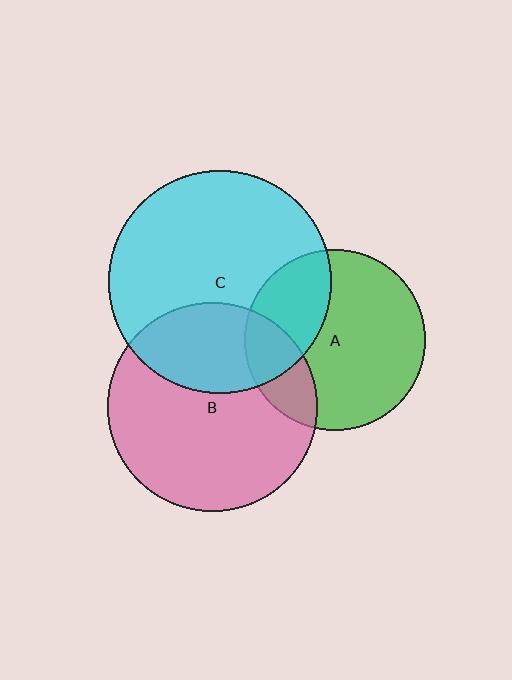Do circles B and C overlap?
Yes.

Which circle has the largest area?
Circle C (cyan).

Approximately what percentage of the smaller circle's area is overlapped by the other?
Approximately 30%.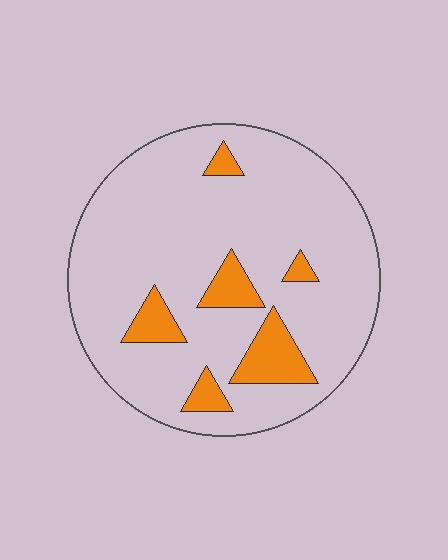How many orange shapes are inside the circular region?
6.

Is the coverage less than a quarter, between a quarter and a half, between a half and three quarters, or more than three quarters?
Less than a quarter.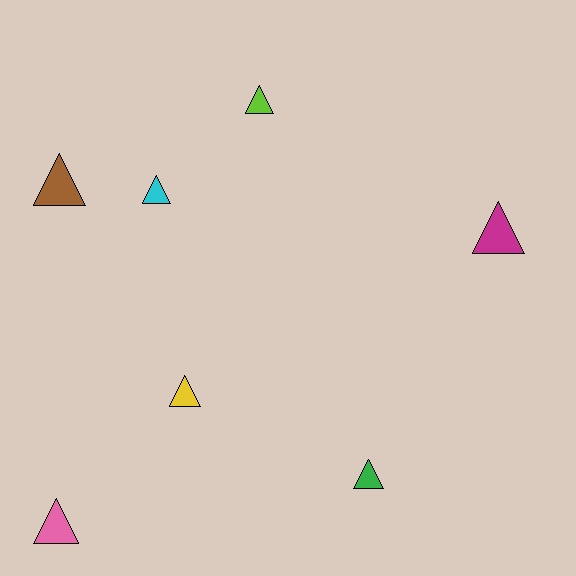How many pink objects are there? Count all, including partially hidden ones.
There is 1 pink object.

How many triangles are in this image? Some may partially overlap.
There are 7 triangles.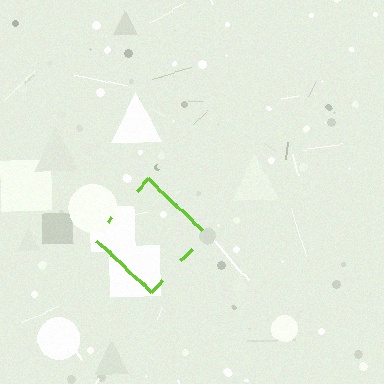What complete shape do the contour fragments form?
The contour fragments form a diamond.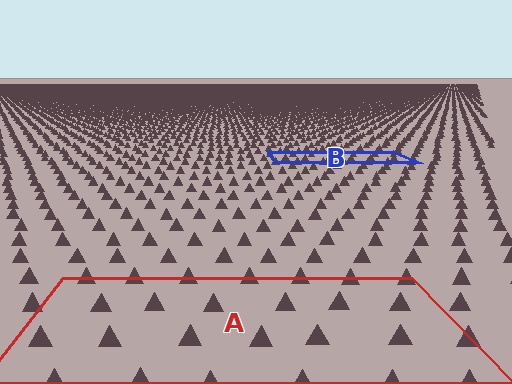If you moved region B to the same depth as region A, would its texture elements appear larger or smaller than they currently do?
They would appear larger. At a closer depth, the same texture elements are projected at a bigger on-screen size.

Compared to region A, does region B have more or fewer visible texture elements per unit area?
Region B has more texture elements per unit area — they are packed more densely because it is farther away.